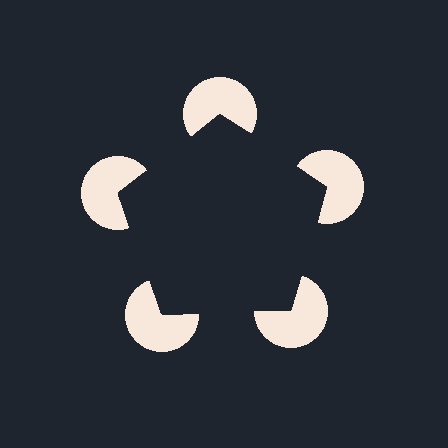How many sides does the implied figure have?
5 sides.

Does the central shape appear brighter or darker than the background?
It typically appears slightly darker than the background, even though no actual brightness change is drawn.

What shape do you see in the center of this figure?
An illusory pentagon — its edges are inferred from the aligned wedge cuts in the pac-man discs, not physically drawn.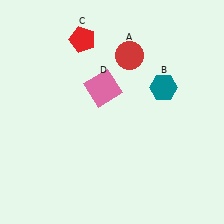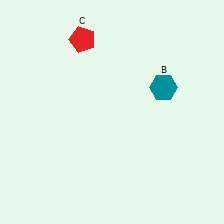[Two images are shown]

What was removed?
The red circle (A), the pink square (D) were removed in Image 2.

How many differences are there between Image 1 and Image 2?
There are 2 differences between the two images.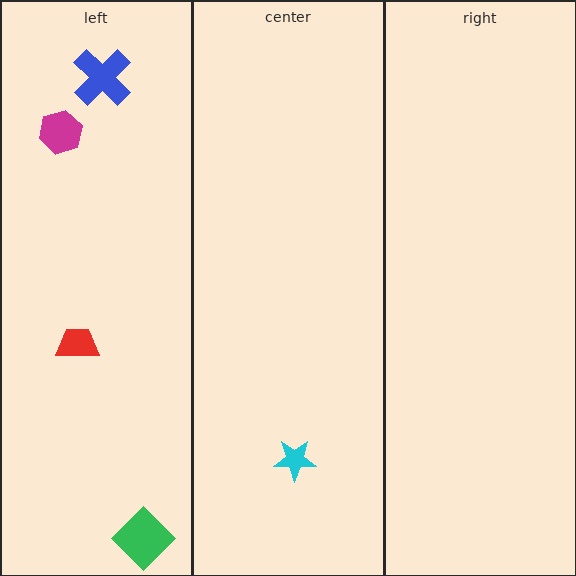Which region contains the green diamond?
The left region.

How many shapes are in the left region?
4.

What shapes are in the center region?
The cyan star.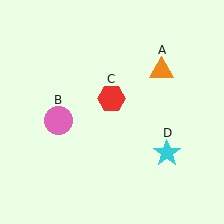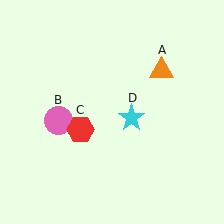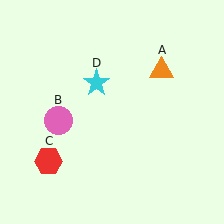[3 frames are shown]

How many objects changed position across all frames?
2 objects changed position: red hexagon (object C), cyan star (object D).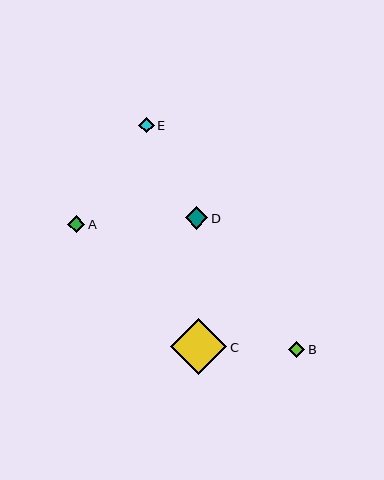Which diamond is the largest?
Diamond C is the largest with a size of approximately 56 pixels.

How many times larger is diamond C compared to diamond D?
Diamond C is approximately 2.5 times the size of diamond D.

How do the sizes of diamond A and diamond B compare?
Diamond A and diamond B are approximately the same size.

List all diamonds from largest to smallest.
From largest to smallest: C, D, A, B, E.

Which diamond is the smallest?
Diamond E is the smallest with a size of approximately 16 pixels.